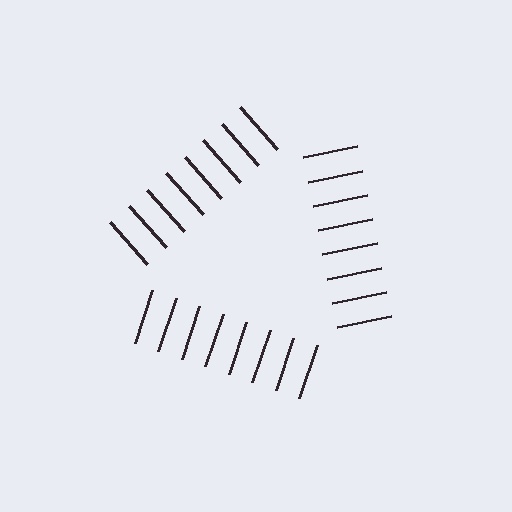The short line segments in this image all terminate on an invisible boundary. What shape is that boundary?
An illusory triangle — the line segments terminate on its edges but no continuous stroke is drawn.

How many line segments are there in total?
24 — 8 along each of the 3 edges.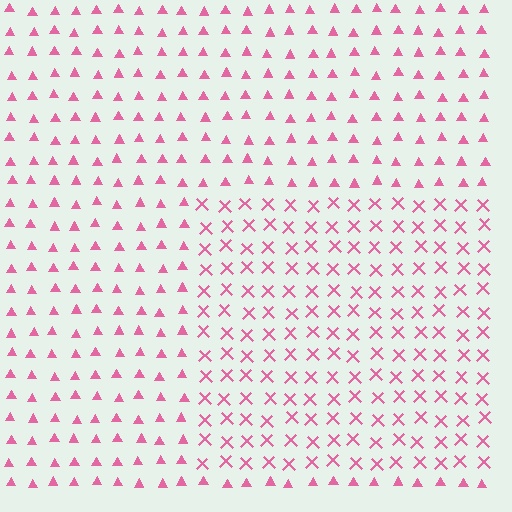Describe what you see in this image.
The image is filled with small pink elements arranged in a uniform grid. A rectangle-shaped region contains X marks, while the surrounding area contains triangles. The boundary is defined purely by the change in element shape.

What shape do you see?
I see a rectangle.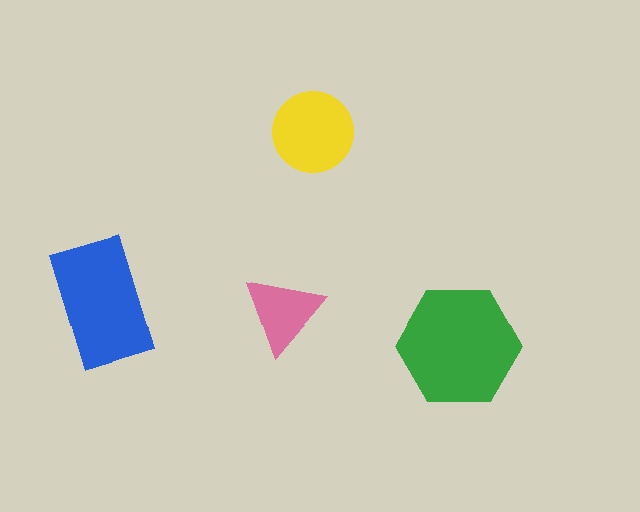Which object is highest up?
The yellow circle is topmost.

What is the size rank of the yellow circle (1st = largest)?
3rd.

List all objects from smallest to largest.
The pink triangle, the yellow circle, the blue rectangle, the green hexagon.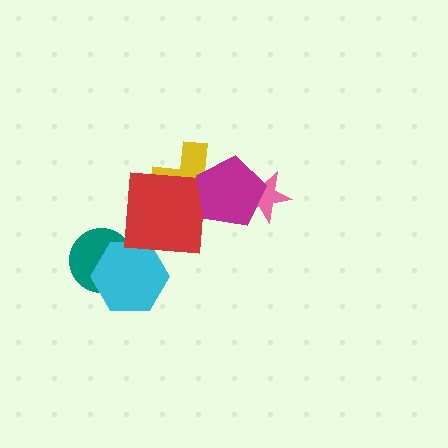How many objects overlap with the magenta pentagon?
2 objects overlap with the magenta pentagon.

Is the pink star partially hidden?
Yes, it is partially covered by another shape.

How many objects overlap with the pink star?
1 object overlaps with the pink star.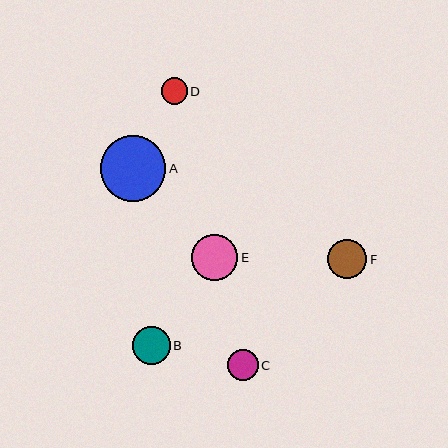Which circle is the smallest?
Circle D is the smallest with a size of approximately 26 pixels.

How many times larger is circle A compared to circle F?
Circle A is approximately 1.7 times the size of circle F.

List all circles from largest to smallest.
From largest to smallest: A, E, F, B, C, D.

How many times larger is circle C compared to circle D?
Circle C is approximately 1.2 times the size of circle D.